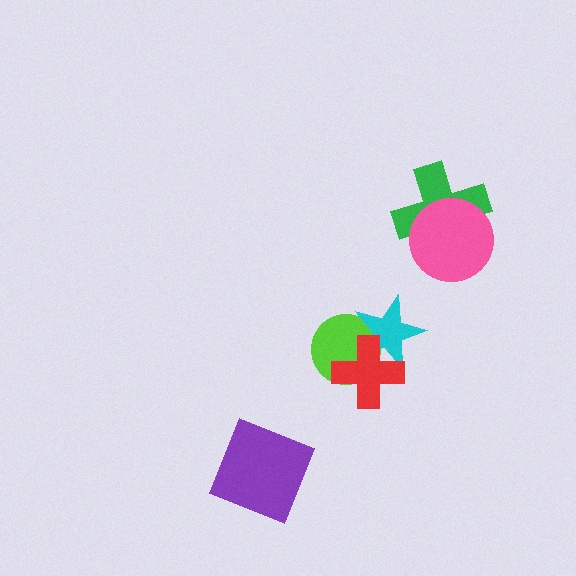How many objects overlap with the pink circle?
1 object overlaps with the pink circle.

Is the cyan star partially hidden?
Yes, it is partially covered by another shape.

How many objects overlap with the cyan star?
2 objects overlap with the cyan star.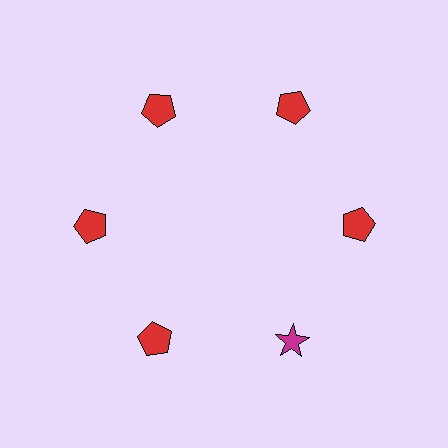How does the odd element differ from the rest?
It differs in both color (magenta instead of red) and shape (star instead of pentagon).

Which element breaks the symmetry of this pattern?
The magenta star at roughly the 5 o'clock position breaks the symmetry. All other shapes are red pentagons.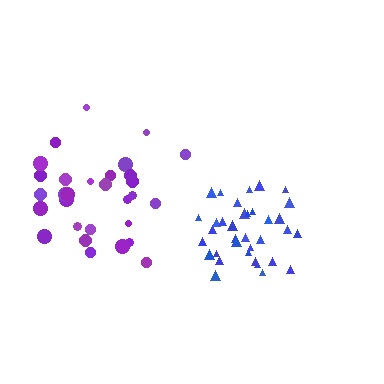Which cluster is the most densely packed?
Blue.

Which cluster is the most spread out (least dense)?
Purple.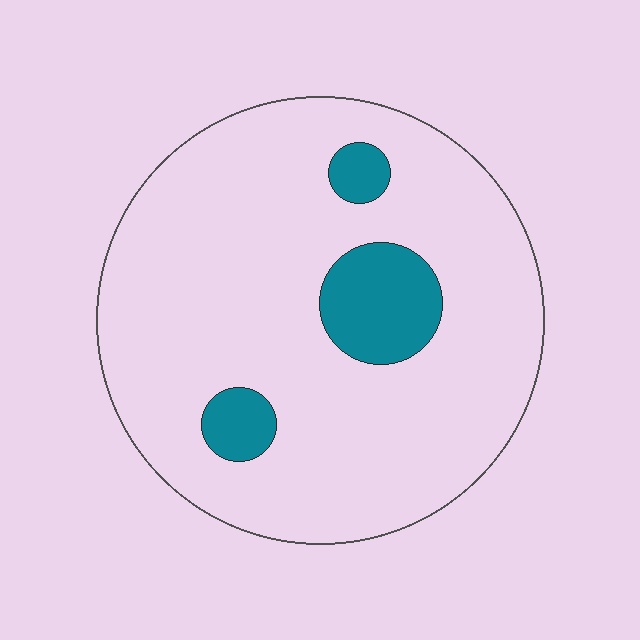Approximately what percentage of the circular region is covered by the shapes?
Approximately 10%.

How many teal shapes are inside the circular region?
3.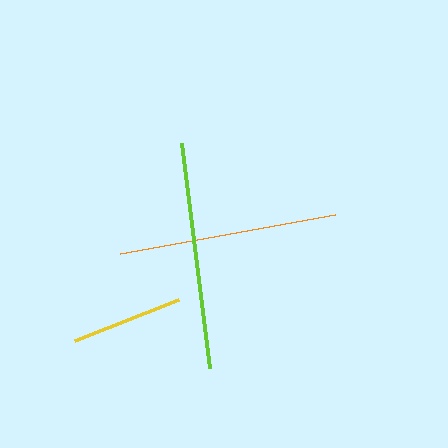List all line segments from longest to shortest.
From longest to shortest: lime, orange, yellow.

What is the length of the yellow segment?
The yellow segment is approximately 112 pixels long.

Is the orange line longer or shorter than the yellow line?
The orange line is longer than the yellow line.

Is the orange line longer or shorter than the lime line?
The lime line is longer than the orange line.